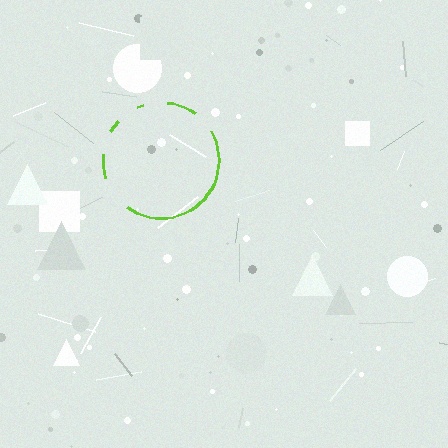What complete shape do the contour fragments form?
The contour fragments form a circle.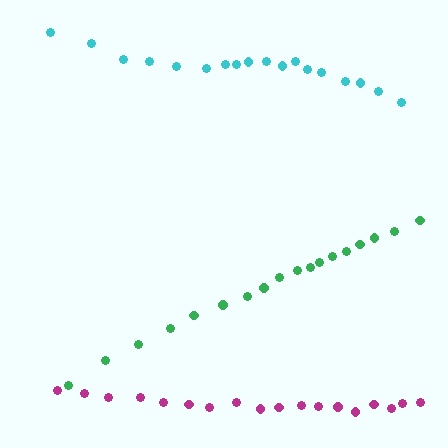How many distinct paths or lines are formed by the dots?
There are 3 distinct paths.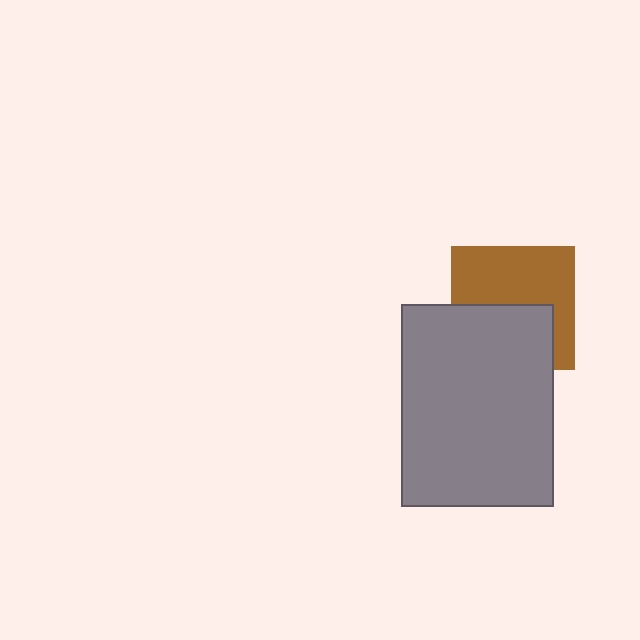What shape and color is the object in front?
The object in front is a gray rectangle.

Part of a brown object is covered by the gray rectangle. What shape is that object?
It is a square.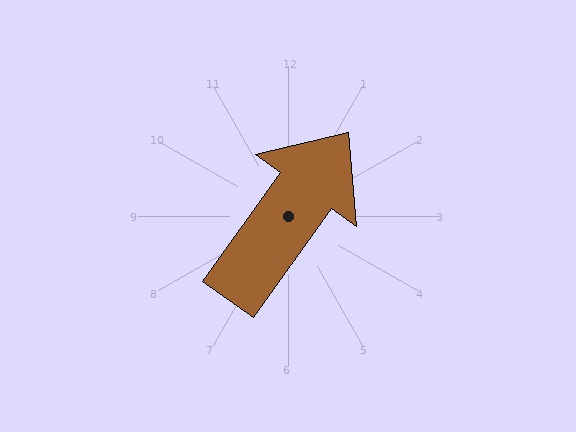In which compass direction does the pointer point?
Northeast.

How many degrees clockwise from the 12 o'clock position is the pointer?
Approximately 36 degrees.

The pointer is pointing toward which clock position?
Roughly 1 o'clock.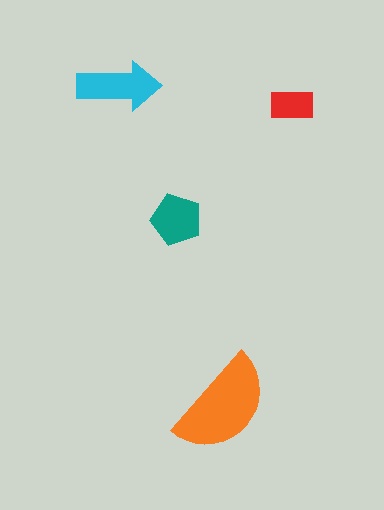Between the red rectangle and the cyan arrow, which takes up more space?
The cyan arrow.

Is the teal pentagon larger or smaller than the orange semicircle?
Smaller.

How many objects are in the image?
There are 4 objects in the image.